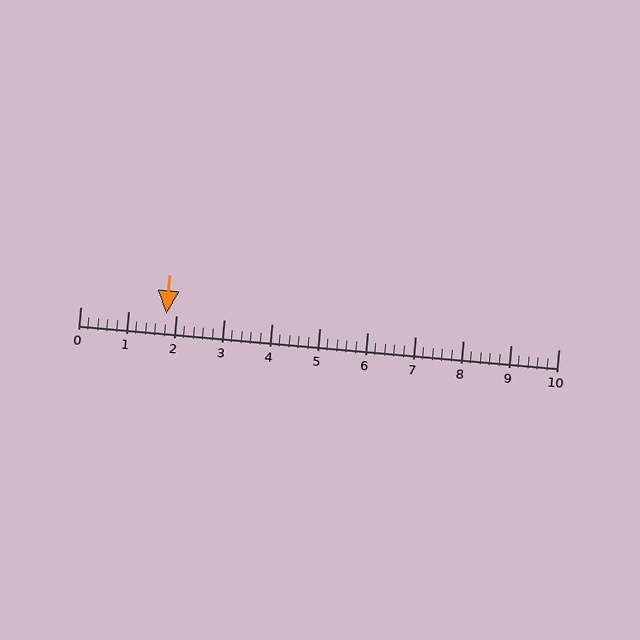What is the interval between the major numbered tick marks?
The major tick marks are spaced 1 units apart.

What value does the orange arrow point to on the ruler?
The orange arrow points to approximately 1.8.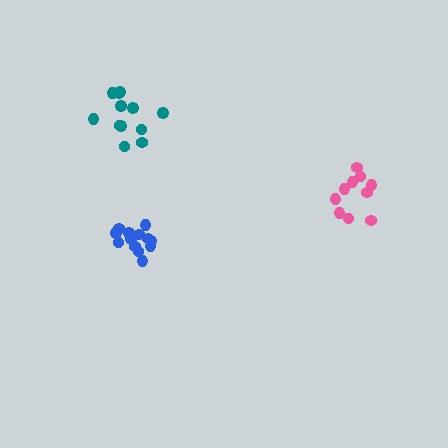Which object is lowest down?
The blue cluster is bottommost.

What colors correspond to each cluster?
The clusters are colored: pink, blue, teal.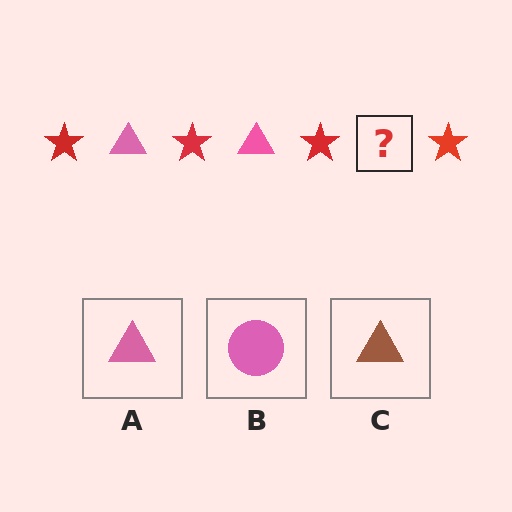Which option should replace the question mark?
Option A.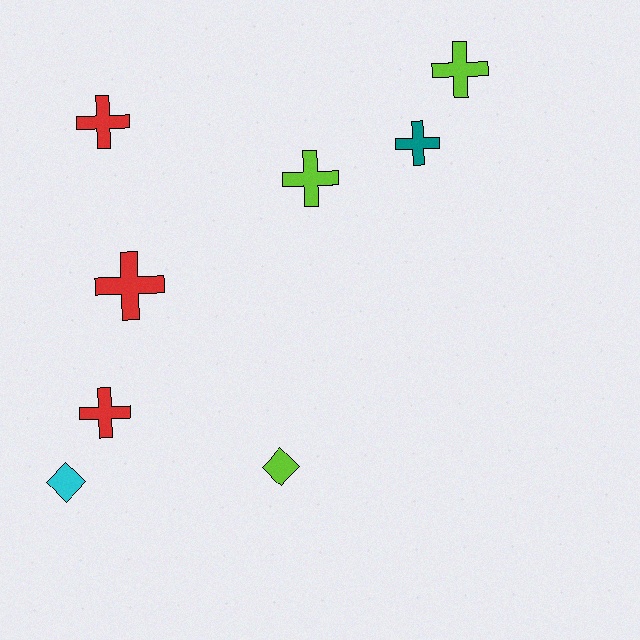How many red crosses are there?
There are 3 red crosses.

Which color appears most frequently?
Red, with 3 objects.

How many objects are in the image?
There are 8 objects.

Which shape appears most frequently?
Cross, with 6 objects.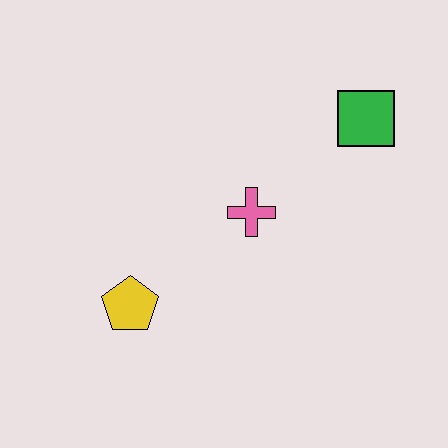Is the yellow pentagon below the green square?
Yes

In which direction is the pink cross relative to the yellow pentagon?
The pink cross is to the right of the yellow pentagon.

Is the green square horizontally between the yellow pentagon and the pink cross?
No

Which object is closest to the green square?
The pink cross is closest to the green square.